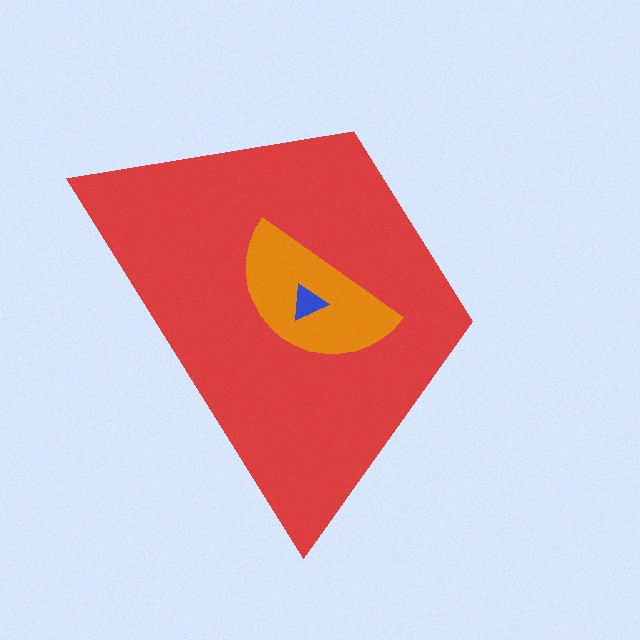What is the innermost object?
The blue triangle.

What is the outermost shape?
The red trapezoid.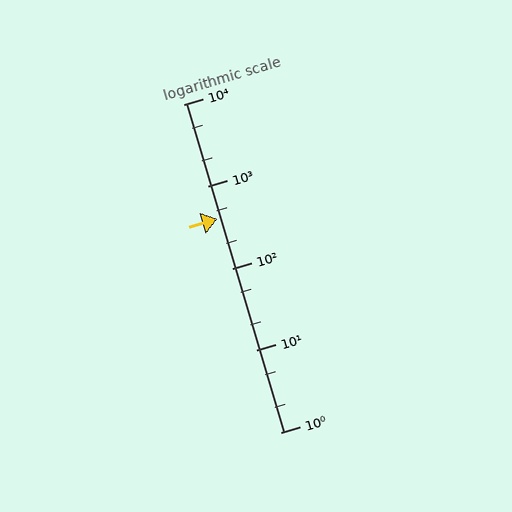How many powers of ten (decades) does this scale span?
The scale spans 4 decades, from 1 to 10000.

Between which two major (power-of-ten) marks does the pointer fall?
The pointer is between 100 and 1000.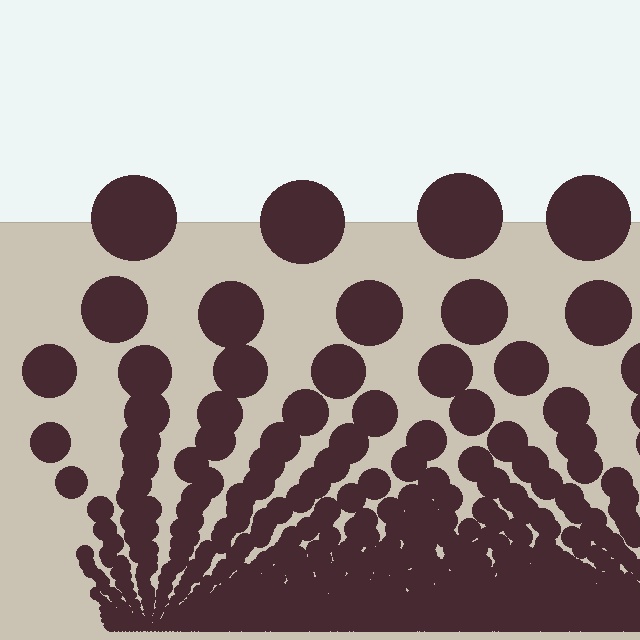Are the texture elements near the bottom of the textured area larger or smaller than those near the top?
Smaller. The gradient is inverted — elements near the bottom are smaller and denser.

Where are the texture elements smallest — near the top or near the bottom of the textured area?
Near the bottom.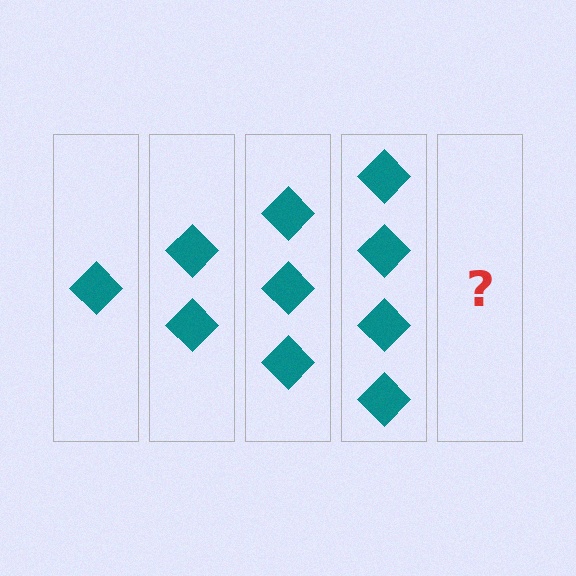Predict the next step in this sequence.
The next step is 5 diamonds.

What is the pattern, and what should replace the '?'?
The pattern is that each step adds one more diamond. The '?' should be 5 diamonds.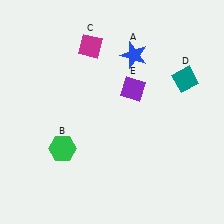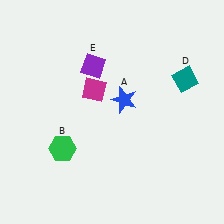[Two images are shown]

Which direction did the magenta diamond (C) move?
The magenta diamond (C) moved down.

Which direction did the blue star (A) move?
The blue star (A) moved down.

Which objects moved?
The objects that moved are: the blue star (A), the magenta diamond (C), the purple diamond (E).